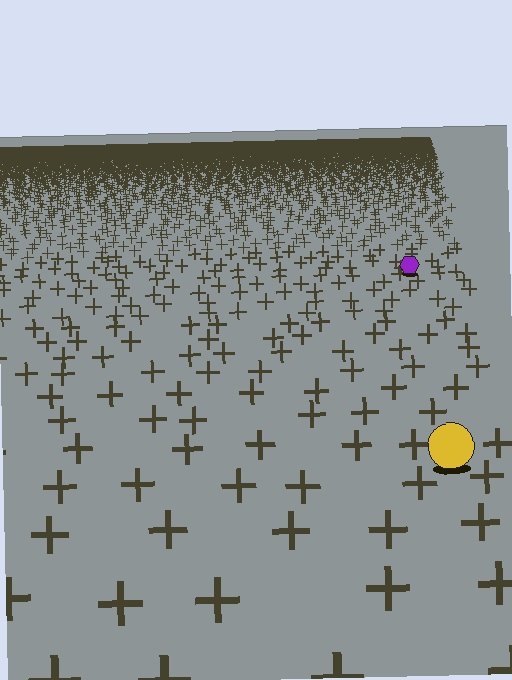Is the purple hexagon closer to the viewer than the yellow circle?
No. The yellow circle is closer — you can tell from the texture gradient: the ground texture is coarser near it.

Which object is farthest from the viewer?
The purple hexagon is farthest from the viewer. It appears smaller and the ground texture around it is denser.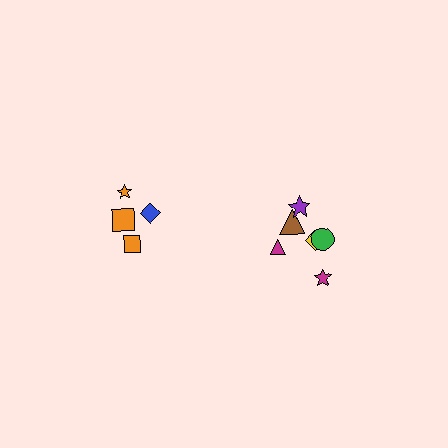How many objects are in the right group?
There are 6 objects.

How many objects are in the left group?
There are 4 objects.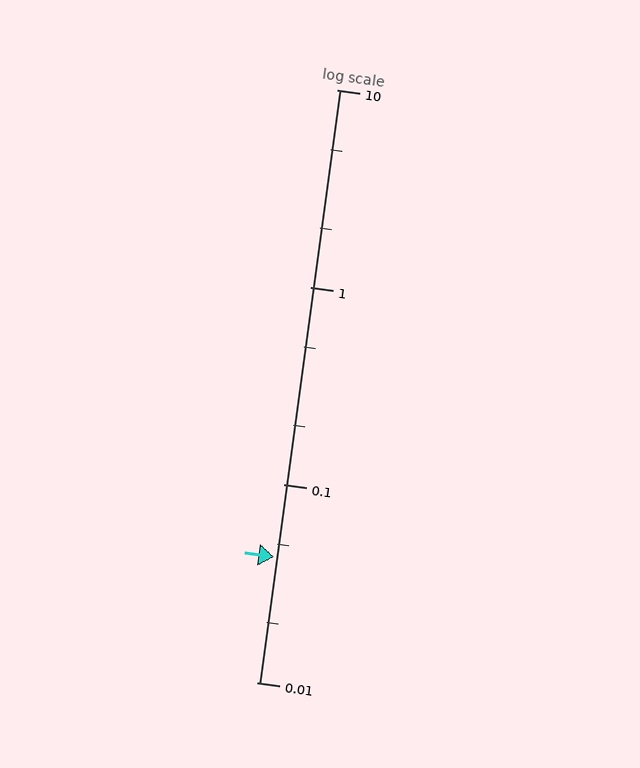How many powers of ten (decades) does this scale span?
The scale spans 3 decades, from 0.01 to 10.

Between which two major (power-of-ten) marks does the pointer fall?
The pointer is between 0.01 and 0.1.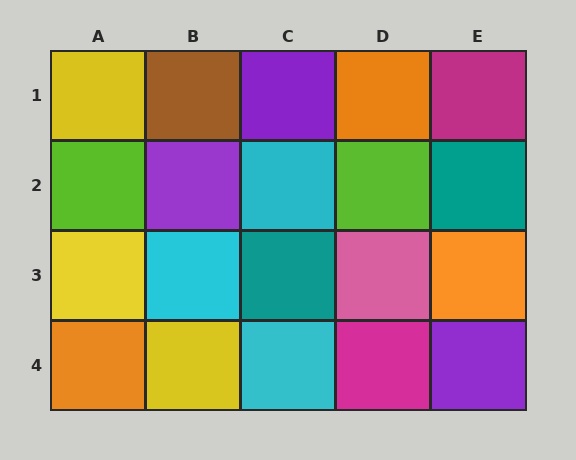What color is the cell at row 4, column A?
Orange.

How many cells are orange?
3 cells are orange.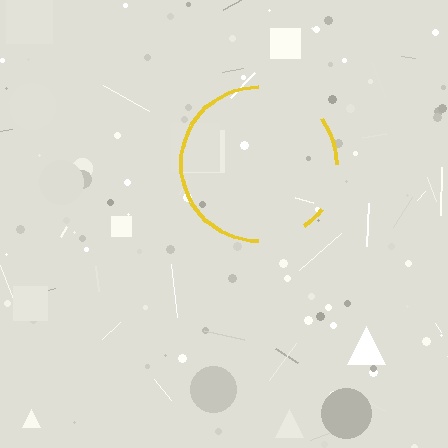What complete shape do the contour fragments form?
The contour fragments form a circle.